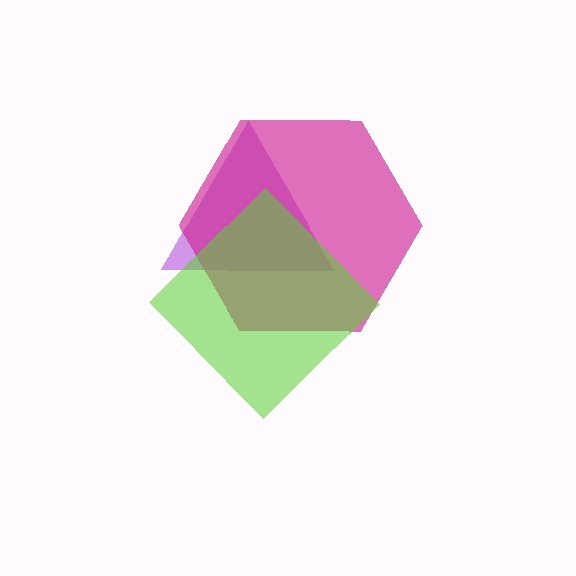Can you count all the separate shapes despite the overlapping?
Yes, there are 3 separate shapes.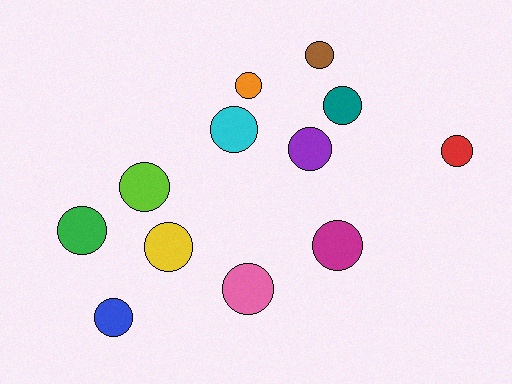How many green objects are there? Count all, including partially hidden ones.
There is 1 green object.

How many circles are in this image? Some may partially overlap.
There are 12 circles.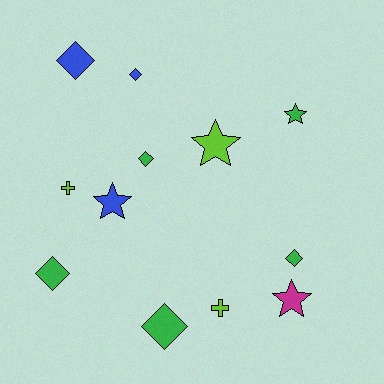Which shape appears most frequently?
Diamond, with 6 objects.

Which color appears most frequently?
Green, with 5 objects.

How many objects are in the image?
There are 12 objects.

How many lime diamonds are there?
There are no lime diamonds.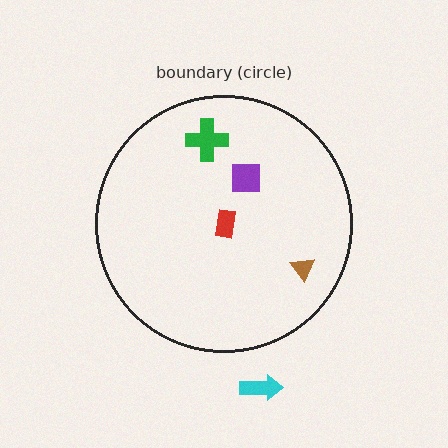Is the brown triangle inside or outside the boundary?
Inside.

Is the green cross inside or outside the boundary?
Inside.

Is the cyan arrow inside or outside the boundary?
Outside.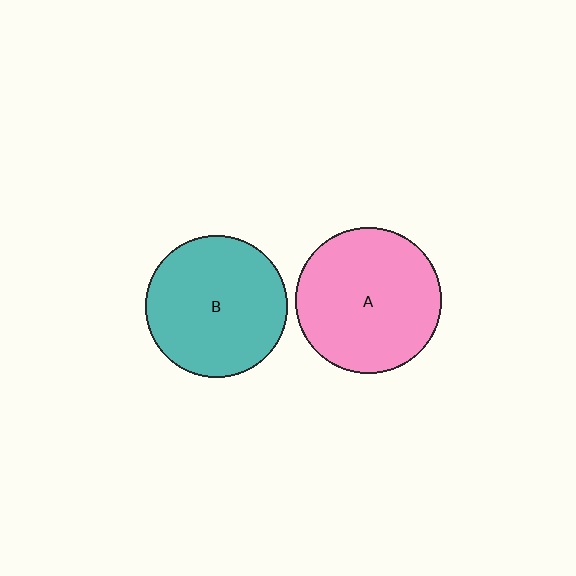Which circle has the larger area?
Circle A (pink).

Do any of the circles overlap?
No, none of the circles overlap.